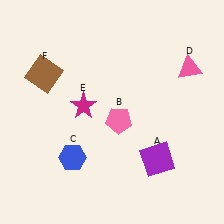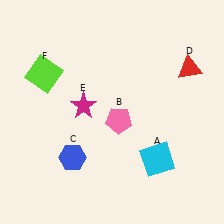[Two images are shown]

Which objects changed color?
A changed from purple to cyan. D changed from pink to red. F changed from brown to lime.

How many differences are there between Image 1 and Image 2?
There are 3 differences between the two images.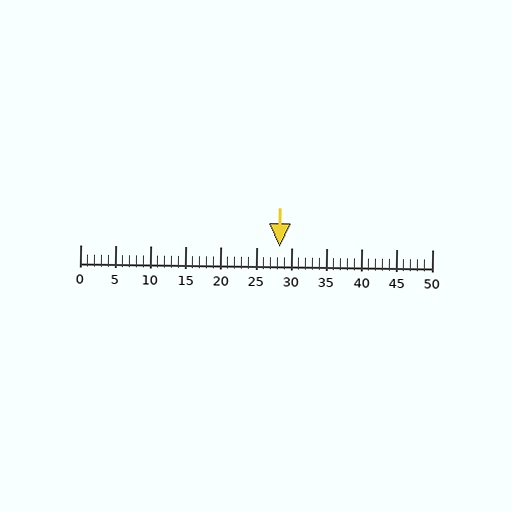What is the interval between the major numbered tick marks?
The major tick marks are spaced 5 units apart.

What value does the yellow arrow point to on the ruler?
The yellow arrow points to approximately 28.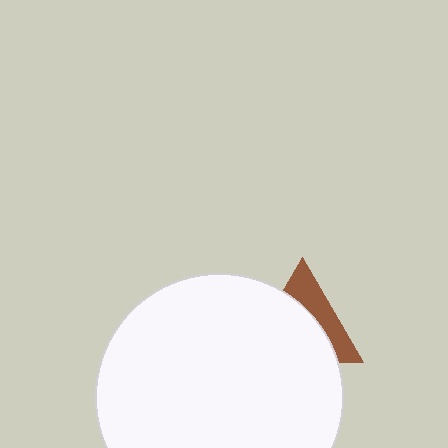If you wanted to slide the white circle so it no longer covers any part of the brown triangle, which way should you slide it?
Slide it toward the lower-left — that is the most direct way to separate the two shapes.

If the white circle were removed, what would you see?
You would see the complete brown triangle.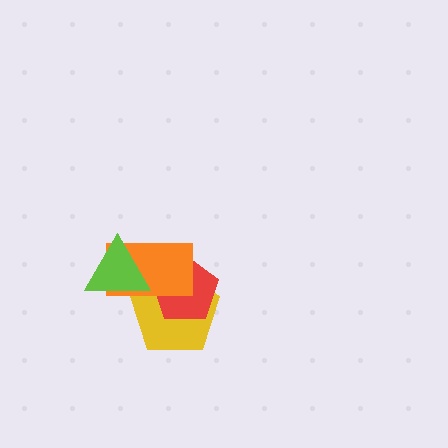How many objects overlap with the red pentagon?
2 objects overlap with the red pentagon.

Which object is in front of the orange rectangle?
The lime triangle is in front of the orange rectangle.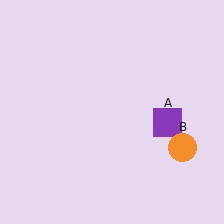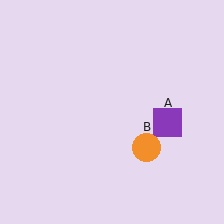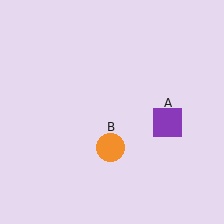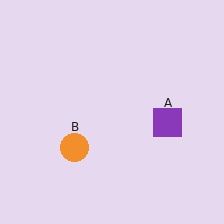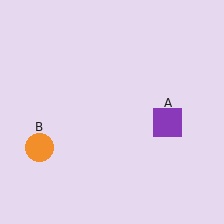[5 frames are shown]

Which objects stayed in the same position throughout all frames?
Purple square (object A) remained stationary.